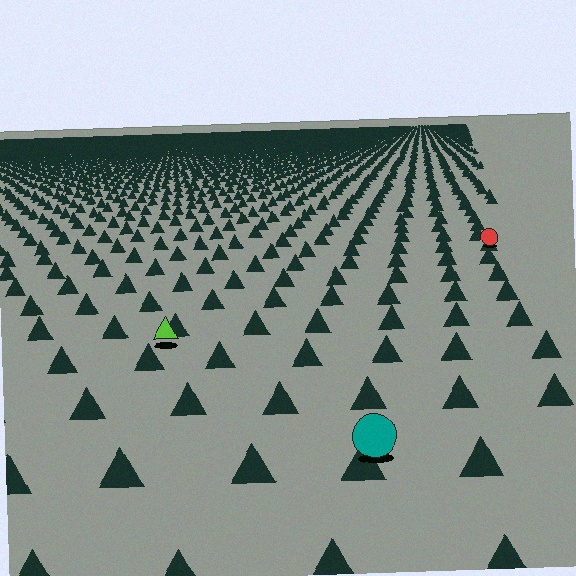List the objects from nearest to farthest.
From nearest to farthest: the teal circle, the lime triangle, the red circle.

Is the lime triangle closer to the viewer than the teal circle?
No. The teal circle is closer — you can tell from the texture gradient: the ground texture is coarser near it.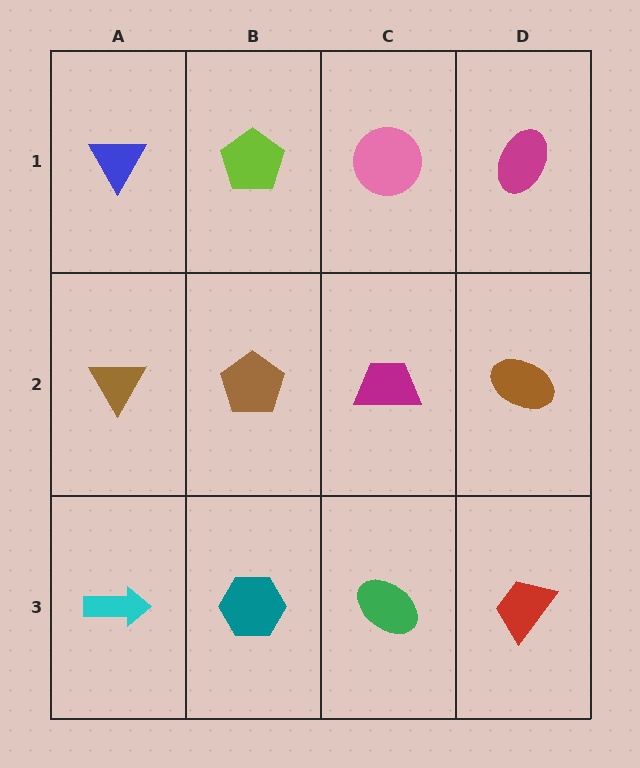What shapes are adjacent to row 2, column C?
A pink circle (row 1, column C), a green ellipse (row 3, column C), a brown pentagon (row 2, column B), a brown ellipse (row 2, column D).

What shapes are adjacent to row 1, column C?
A magenta trapezoid (row 2, column C), a lime pentagon (row 1, column B), a magenta ellipse (row 1, column D).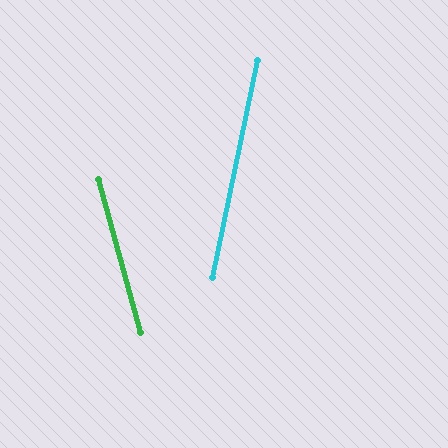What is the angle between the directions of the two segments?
Approximately 27 degrees.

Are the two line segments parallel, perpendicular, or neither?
Neither parallel nor perpendicular — they differ by about 27°.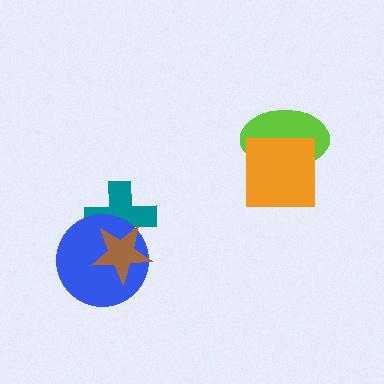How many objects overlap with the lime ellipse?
1 object overlaps with the lime ellipse.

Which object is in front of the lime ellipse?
The orange square is in front of the lime ellipse.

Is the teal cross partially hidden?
Yes, it is partially covered by another shape.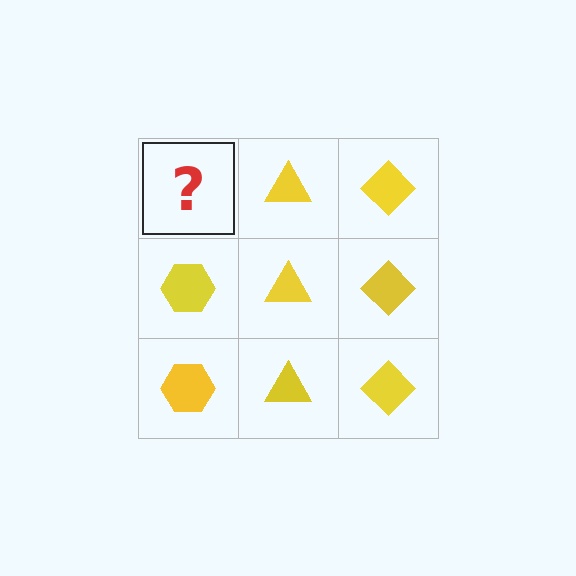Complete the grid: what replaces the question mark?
The question mark should be replaced with a yellow hexagon.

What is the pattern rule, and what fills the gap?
The rule is that each column has a consistent shape. The gap should be filled with a yellow hexagon.